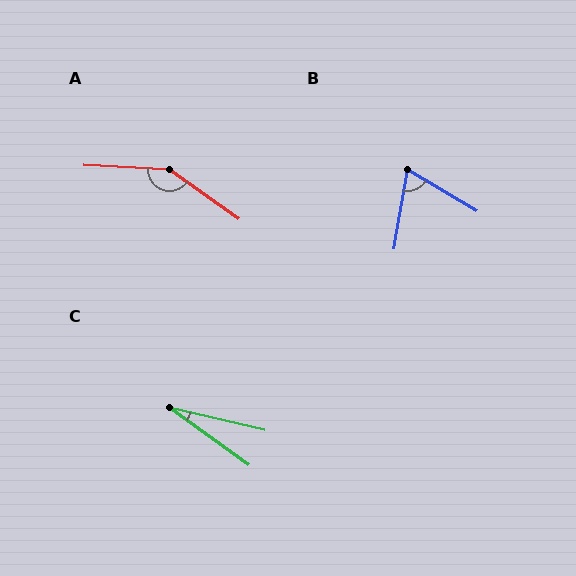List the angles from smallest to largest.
C (23°), B (69°), A (147°).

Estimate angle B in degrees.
Approximately 69 degrees.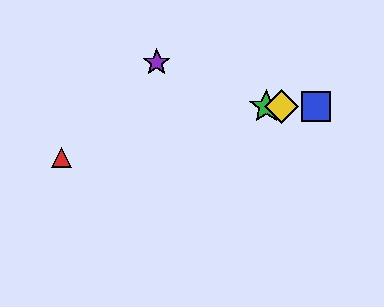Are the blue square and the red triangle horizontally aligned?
No, the blue square is at y≈106 and the red triangle is at y≈157.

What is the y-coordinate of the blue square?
The blue square is at y≈106.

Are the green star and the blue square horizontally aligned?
Yes, both are at y≈106.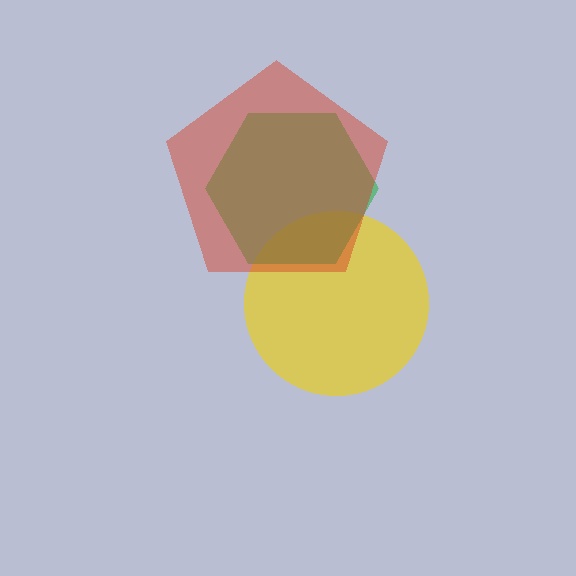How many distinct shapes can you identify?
There are 3 distinct shapes: a yellow circle, a green hexagon, a red pentagon.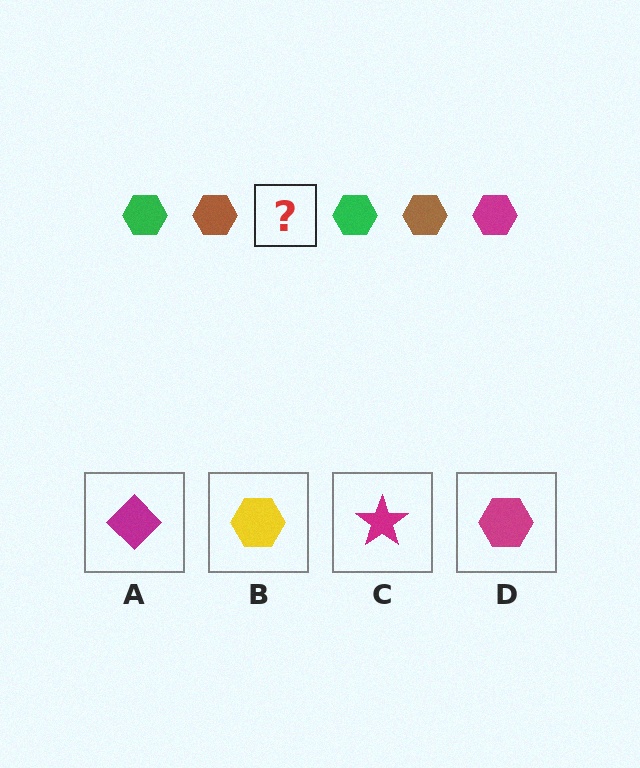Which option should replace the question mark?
Option D.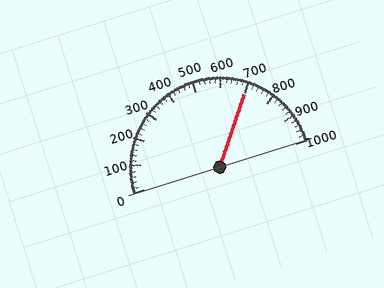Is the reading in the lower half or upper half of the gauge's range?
The reading is in the upper half of the range (0 to 1000).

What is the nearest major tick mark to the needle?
The nearest major tick mark is 700.